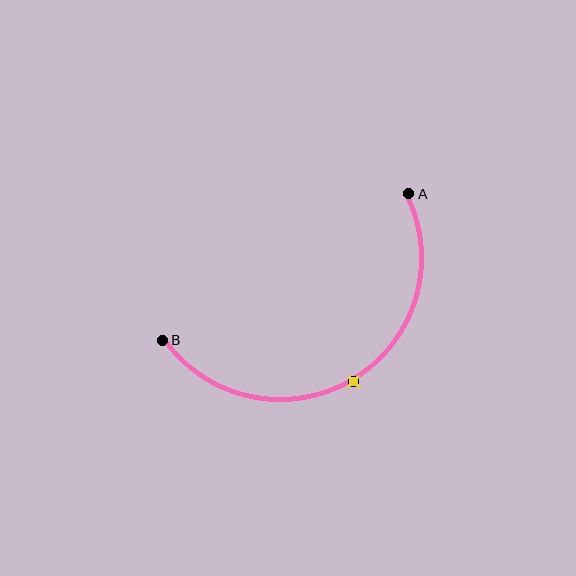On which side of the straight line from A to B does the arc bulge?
The arc bulges below the straight line connecting A and B.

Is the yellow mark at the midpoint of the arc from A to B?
Yes. The yellow mark lies on the arc at equal arc-length from both A and B — it is the arc midpoint.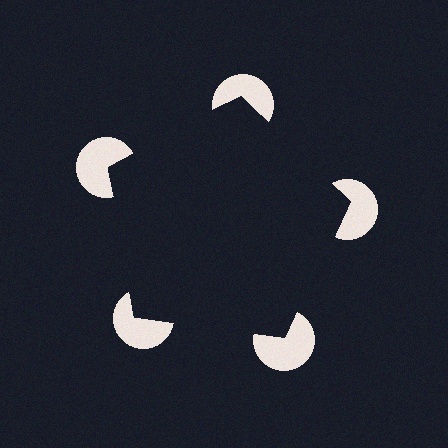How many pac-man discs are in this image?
There are 5 — one at each vertex of the illusory pentagon.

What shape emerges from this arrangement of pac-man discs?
An illusory pentagon — its edges are inferred from the aligned wedge cuts in the pac-man discs, not physically drawn.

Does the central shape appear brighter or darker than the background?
It typically appears slightly darker than the background, even though no actual brightness change is drawn.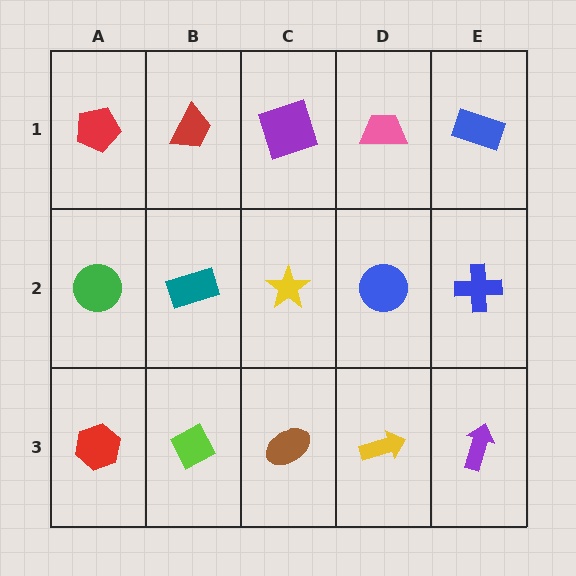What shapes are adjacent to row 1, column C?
A yellow star (row 2, column C), a red trapezoid (row 1, column B), a pink trapezoid (row 1, column D).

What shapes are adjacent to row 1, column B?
A teal rectangle (row 2, column B), a red pentagon (row 1, column A), a purple square (row 1, column C).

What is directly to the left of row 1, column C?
A red trapezoid.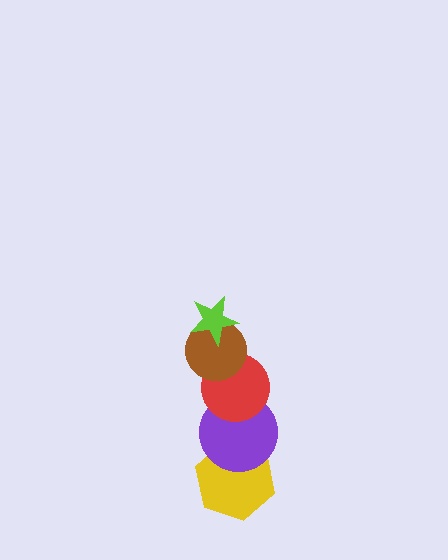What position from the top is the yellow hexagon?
The yellow hexagon is 5th from the top.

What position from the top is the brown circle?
The brown circle is 2nd from the top.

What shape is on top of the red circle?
The brown circle is on top of the red circle.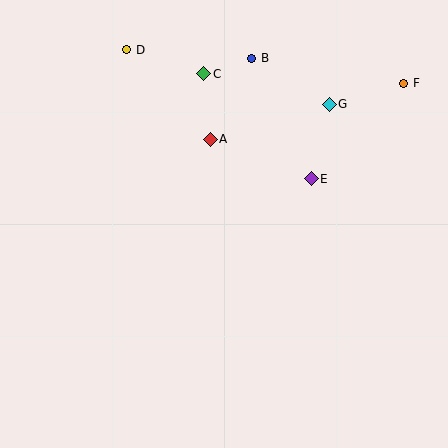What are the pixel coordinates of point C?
Point C is at (204, 74).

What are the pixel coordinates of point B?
Point B is at (252, 58).